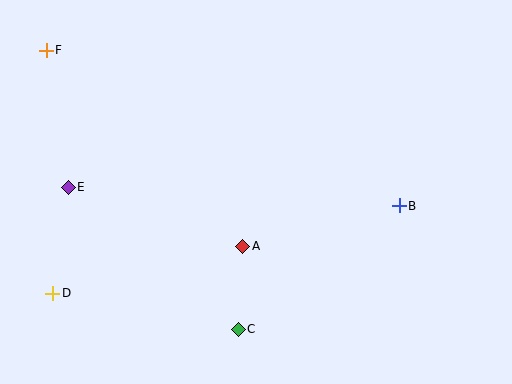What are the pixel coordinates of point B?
Point B is at (399, 206).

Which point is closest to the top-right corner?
Point B is closest to the top-right corner.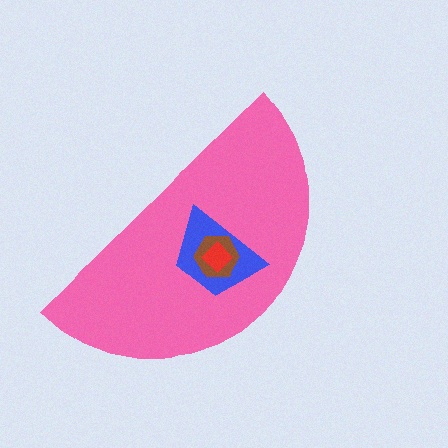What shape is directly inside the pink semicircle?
The blue trapezoid.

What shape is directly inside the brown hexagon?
The red diamond.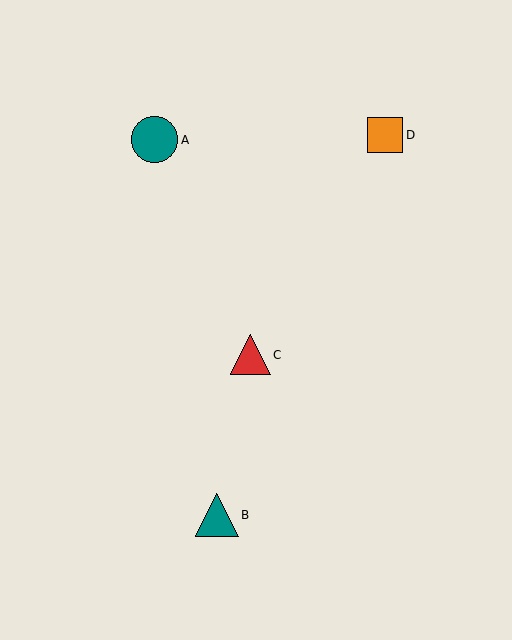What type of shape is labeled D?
Shape D is an orange square.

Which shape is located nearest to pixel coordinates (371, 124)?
The orange square (labeled D) at (385, 135) is nearest to that location.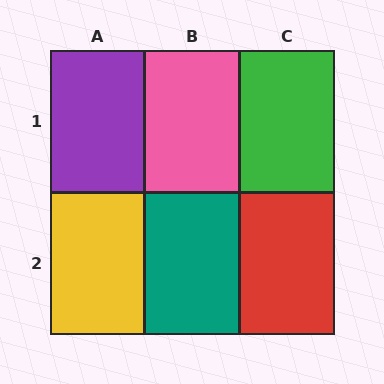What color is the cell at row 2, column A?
Yellow.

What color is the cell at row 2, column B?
Teal.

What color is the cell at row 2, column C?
Red.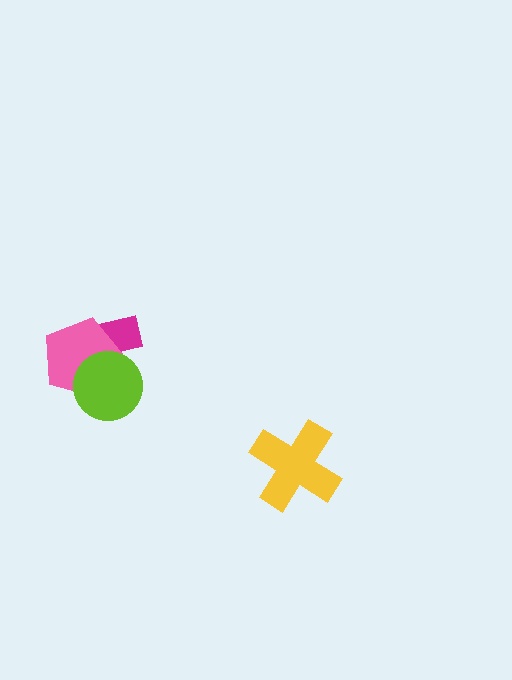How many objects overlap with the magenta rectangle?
2 objects overlap with the magenta rectangle.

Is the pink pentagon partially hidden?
Yes, it is partially covered by another shape.